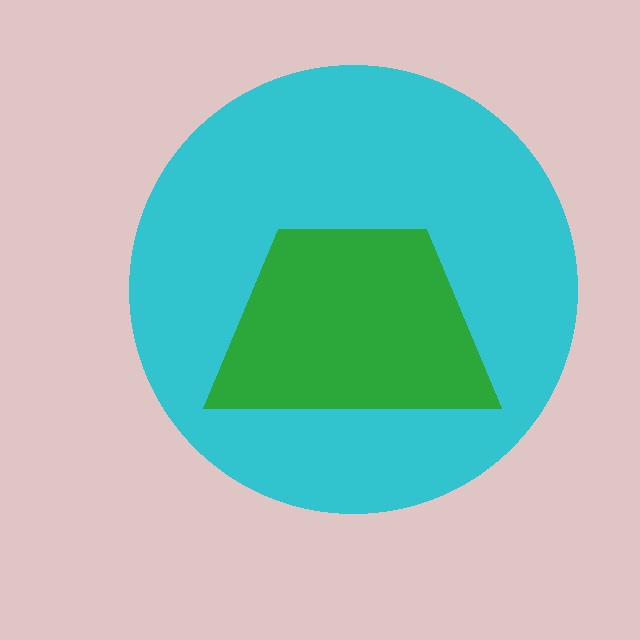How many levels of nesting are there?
2.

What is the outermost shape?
The cyan circle.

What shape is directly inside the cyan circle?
The green trapezoid.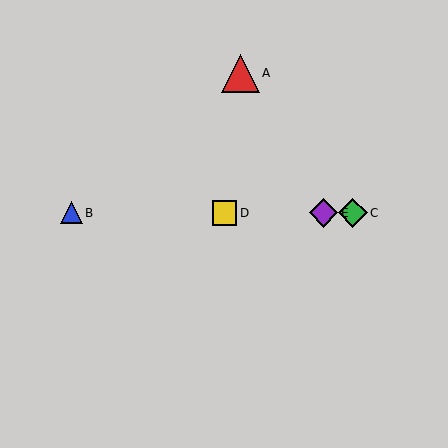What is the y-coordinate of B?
Object B is at y≈213.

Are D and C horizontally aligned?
Yes, both are at y≈213.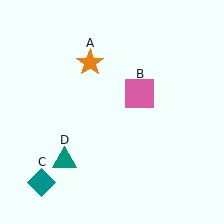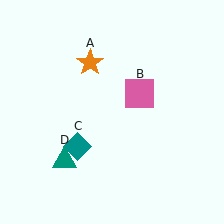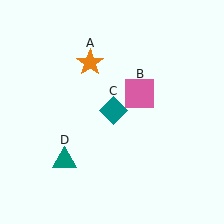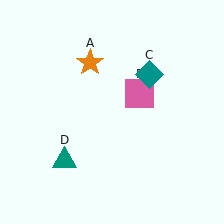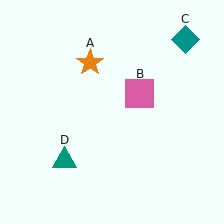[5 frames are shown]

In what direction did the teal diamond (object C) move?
The teal diamond (object C) moved up and to the right.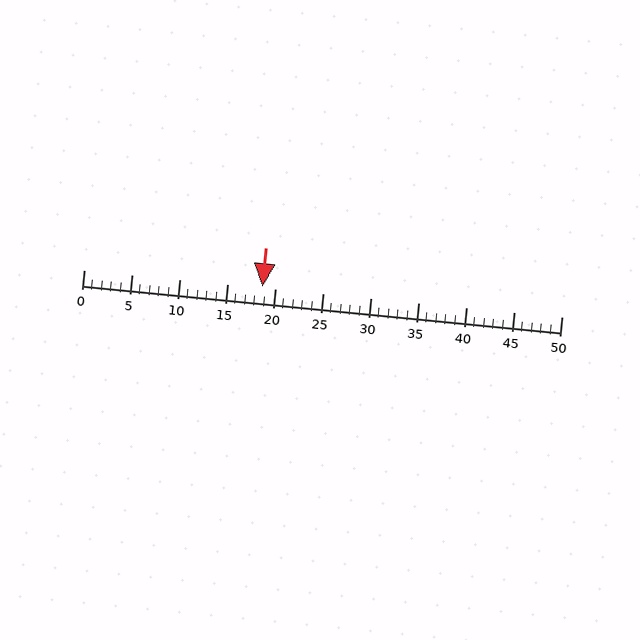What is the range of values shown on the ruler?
The ruler shows values from 0 to 50.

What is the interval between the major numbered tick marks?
The major tick marks are spaced 5 units apart.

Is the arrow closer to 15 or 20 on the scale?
The arrow is closer to 20.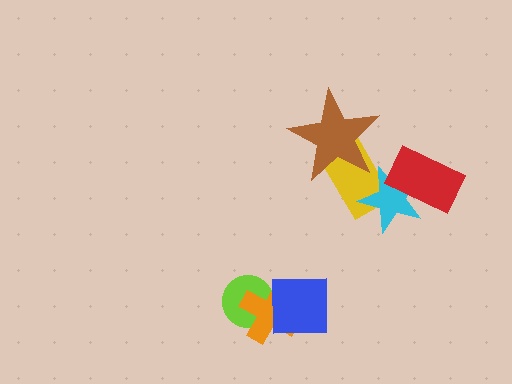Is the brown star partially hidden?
No, no other shape covers it.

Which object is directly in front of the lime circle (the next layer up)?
The orange cross is directly in front of the lime circle.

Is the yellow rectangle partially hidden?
Yes, it is partially covered by another shape.